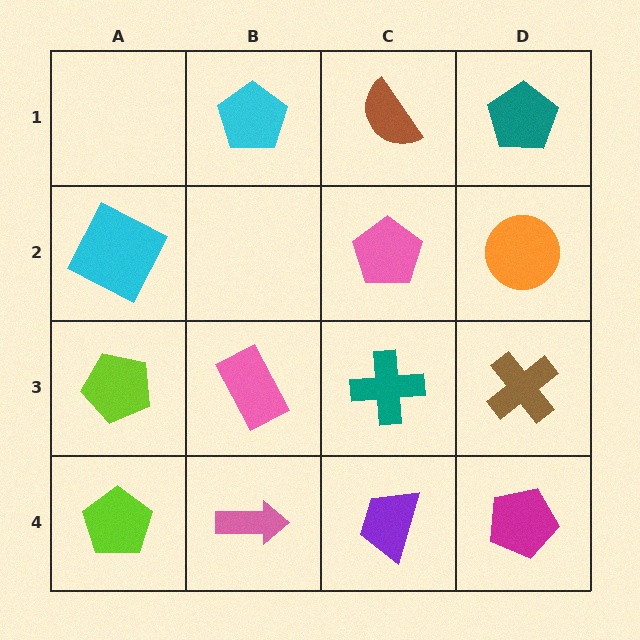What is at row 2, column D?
An orange circle.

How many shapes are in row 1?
3 shapes.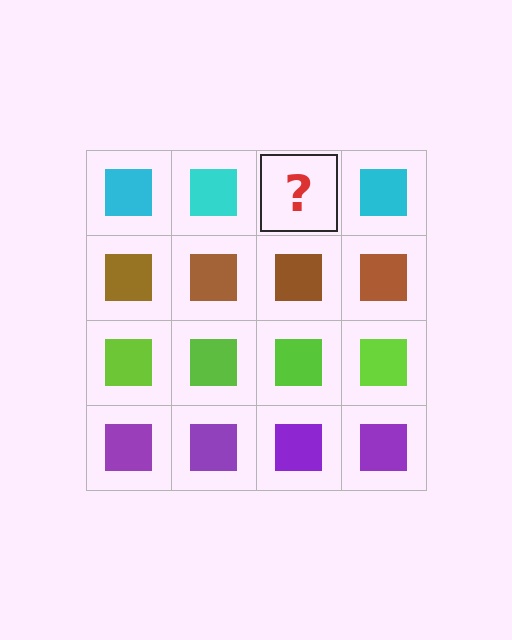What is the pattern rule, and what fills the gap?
The rule is that each row has a consistent color. The gap should be filled with a cyan square.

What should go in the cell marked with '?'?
The missing cell should contain a cyan square.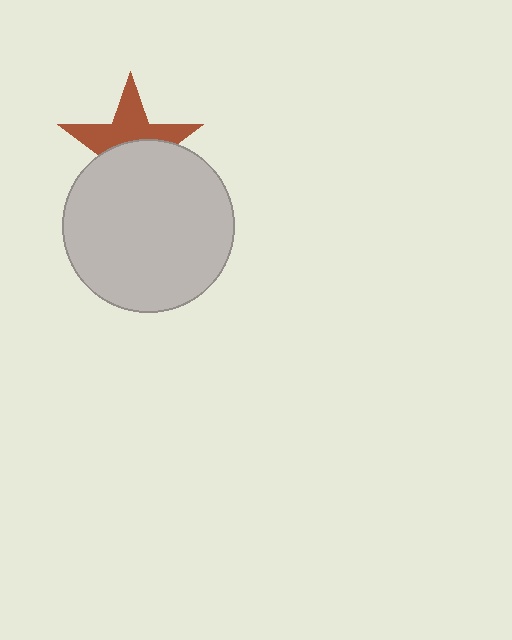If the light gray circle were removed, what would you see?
You would see the complete brown star.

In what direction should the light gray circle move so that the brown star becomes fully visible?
The light gray circle should move down. That is the shortest direction to clear the overlap and leave the brown star fully visible.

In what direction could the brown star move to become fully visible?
The brown star could move up. That would shift it out from behind the light gray circle entirely.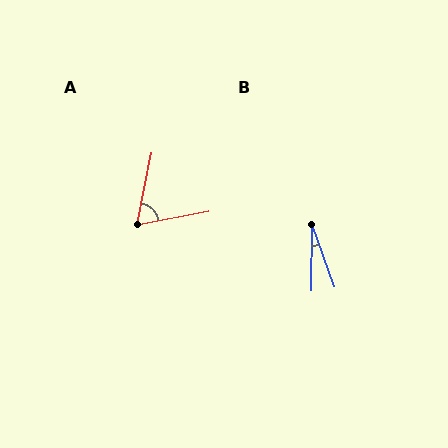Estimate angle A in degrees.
Approximately 67 degrees.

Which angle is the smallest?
B, at approximately 20 degrees.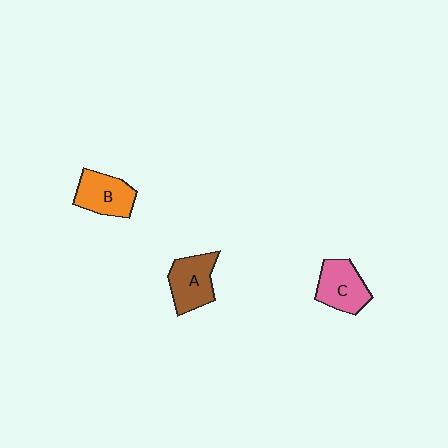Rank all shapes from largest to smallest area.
From largest to smallest: A (brown), C (pink), B (orange).